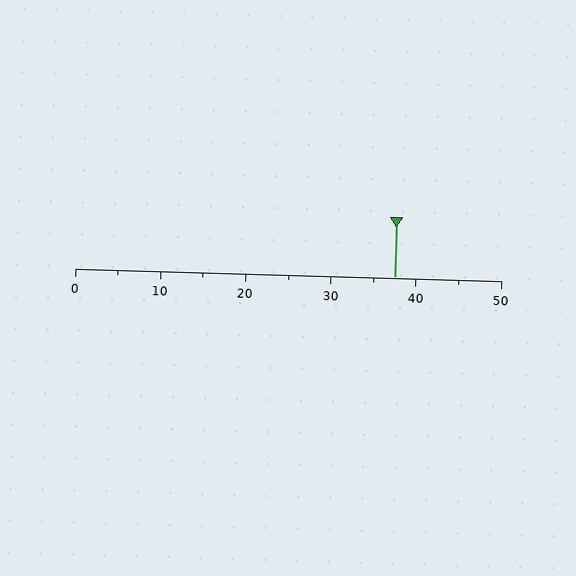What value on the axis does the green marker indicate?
The marker indicates approximately 37.5.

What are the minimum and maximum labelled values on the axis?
The axis runs from 0 to 50.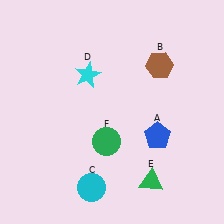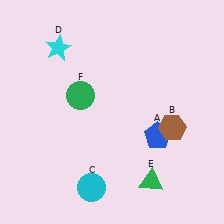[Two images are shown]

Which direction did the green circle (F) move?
The green circle (F) moved up.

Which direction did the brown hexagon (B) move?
The brown hexagon (B) moved down.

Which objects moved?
The objects that moved are: the brown hexagon (B), the cyan star (D), the green circle (F).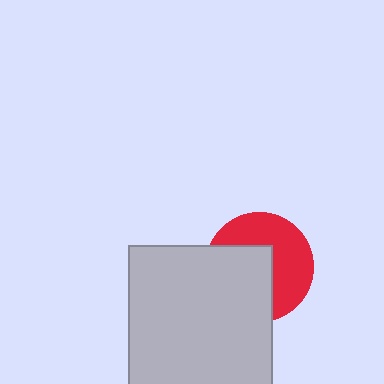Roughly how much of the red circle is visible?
About half of it is visible (roughly 52%).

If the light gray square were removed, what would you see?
You would see the complete red circle.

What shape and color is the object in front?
The object in front is a light gray square.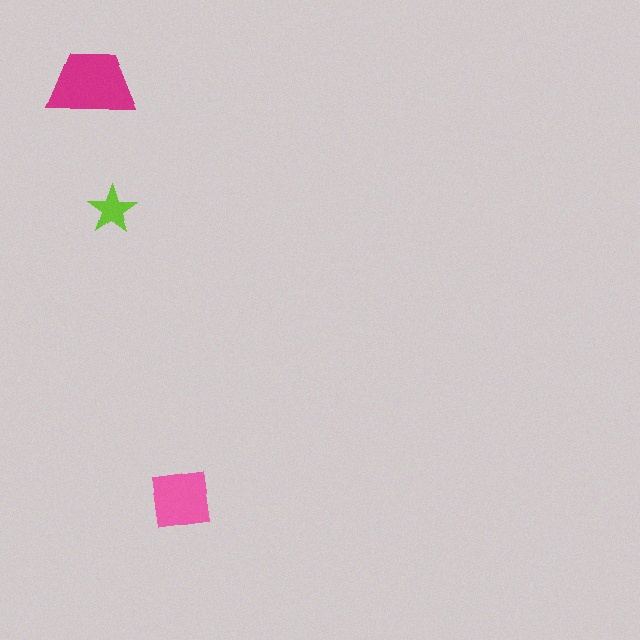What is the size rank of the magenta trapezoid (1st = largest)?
1st.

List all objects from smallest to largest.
The lime star, the pink square, the magenta trapezoid.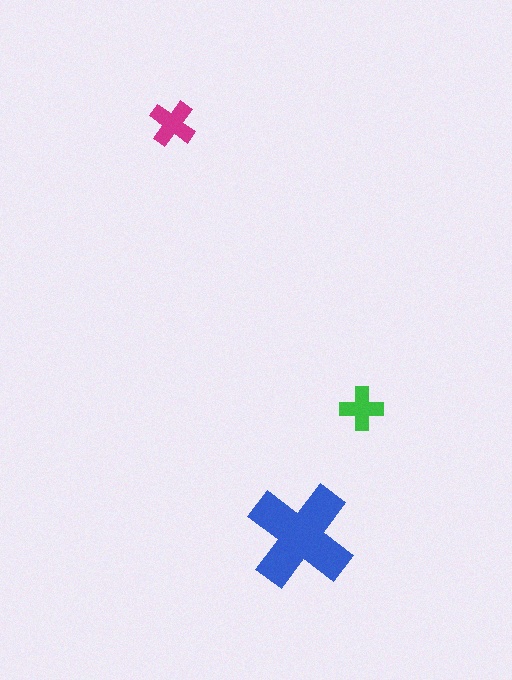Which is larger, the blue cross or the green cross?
The blue one.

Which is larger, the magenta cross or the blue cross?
The blue one.